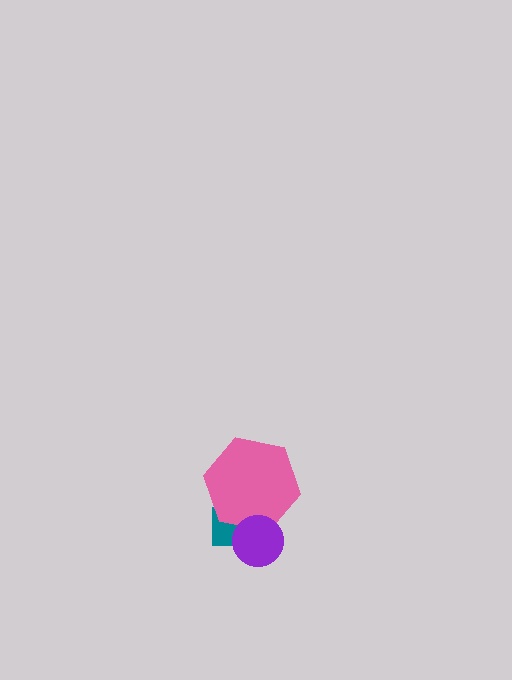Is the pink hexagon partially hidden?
Yes, it is partially covered by another shape.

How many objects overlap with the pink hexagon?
2 objects overlap with the pink hexagon.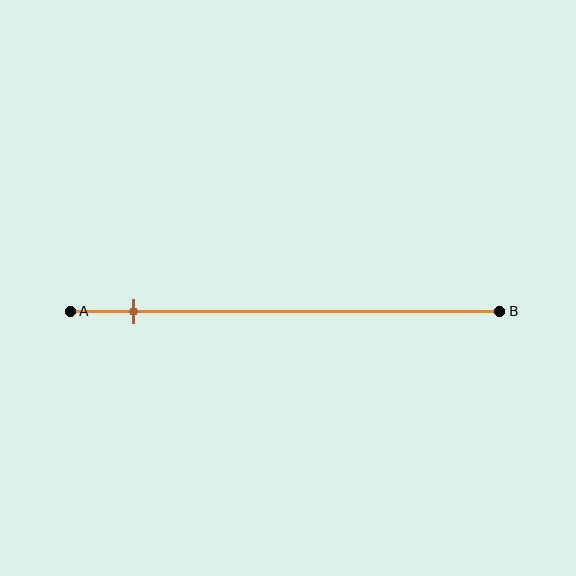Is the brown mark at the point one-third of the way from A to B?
No, the mark is at about 15% from A, not at the 33% one-third point.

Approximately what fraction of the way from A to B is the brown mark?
The brown mark is approximately 15% of the way from A to B.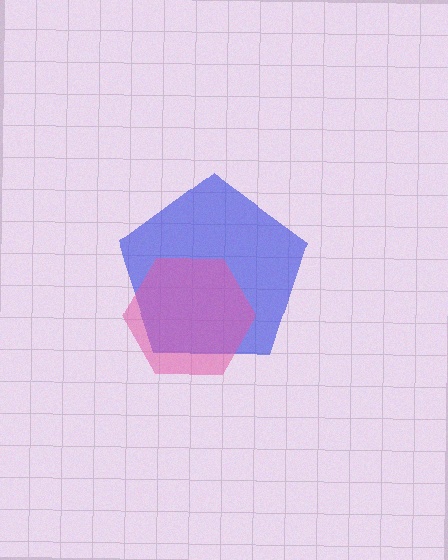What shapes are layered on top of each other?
The layered shapes are: a blue pentagon, a pink hexagon.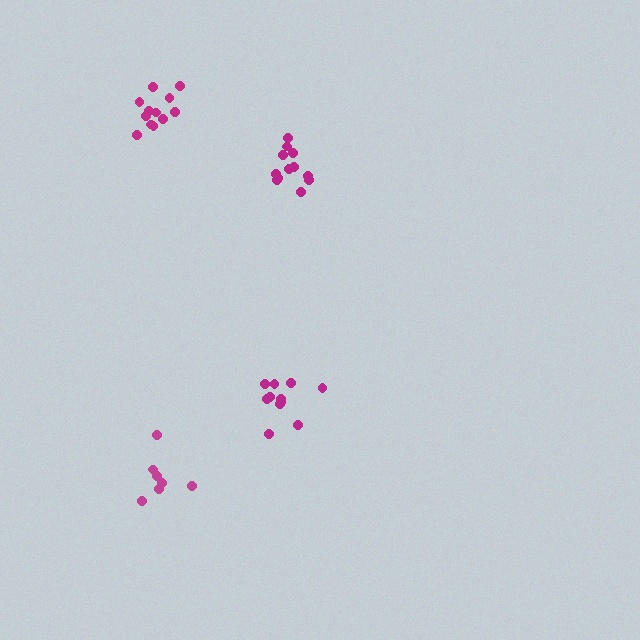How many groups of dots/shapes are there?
There are 4 groups.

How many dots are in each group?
Group 1: 11 dots, Group 2: 12 dots, Group 3: 7 dots, Group 4: 12 dots (42 total).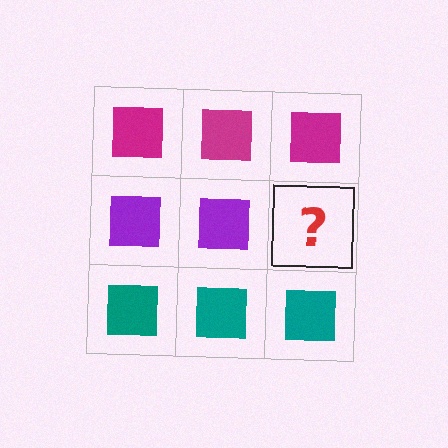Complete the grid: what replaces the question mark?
The question mark should be replaced with a purple square.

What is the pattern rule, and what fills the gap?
The rule is that each row has a consistent color. The gap should be filled with a purple square.